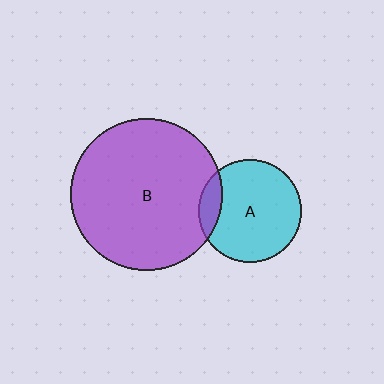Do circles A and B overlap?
Yes.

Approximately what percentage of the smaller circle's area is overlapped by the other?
Approximately 15%.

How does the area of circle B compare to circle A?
Approximately 2.2 times.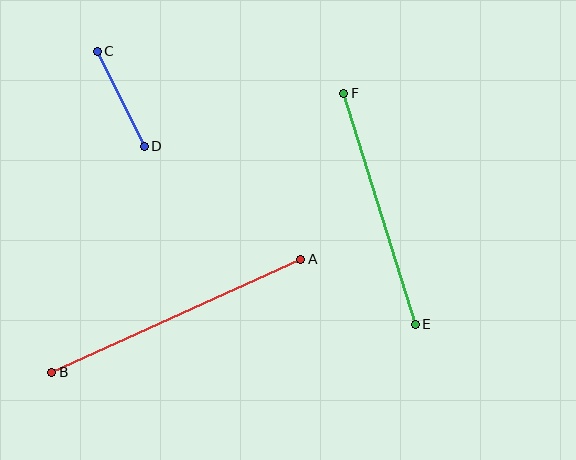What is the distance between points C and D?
The distance is approximately 106 pixels.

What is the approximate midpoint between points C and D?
The midpoint is at approximately (121, 99) pixels.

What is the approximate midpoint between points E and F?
The midpoint is at approximately (380, 209) pixels.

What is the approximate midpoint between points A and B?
The midpoint is at approximately (176, 316) pixels.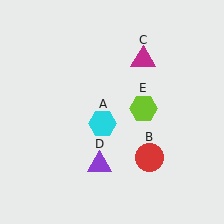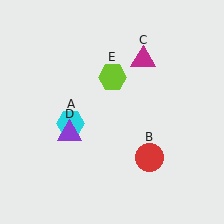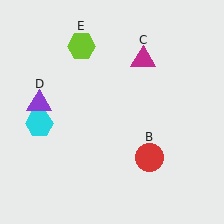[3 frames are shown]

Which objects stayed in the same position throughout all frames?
Red circle (object B) and magenta triangle (object C) remained stationary.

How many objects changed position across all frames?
3 objects changed position: cyan hexagon (object A), purple triangle (object D), lime hexagon (object E).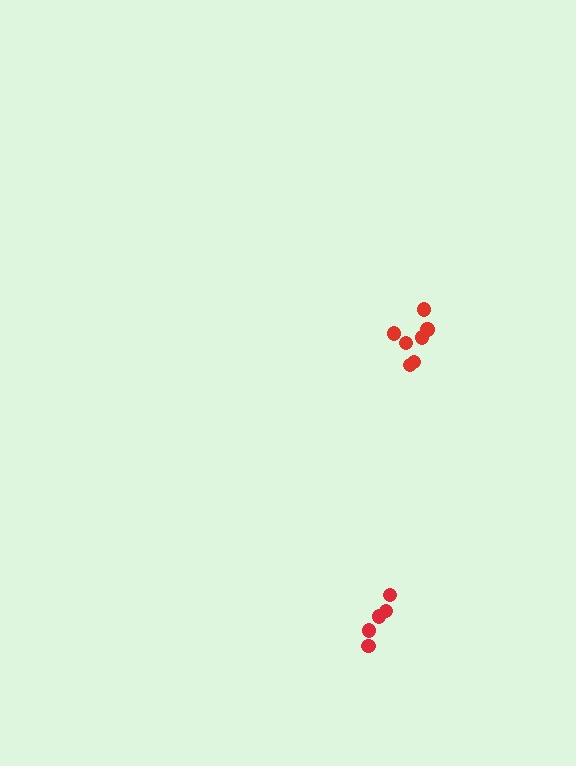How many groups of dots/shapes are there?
There are 2 groups.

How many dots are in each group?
Group 1: 7 dots, Group 2: 5 dots (12 total).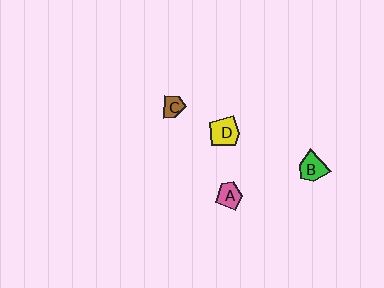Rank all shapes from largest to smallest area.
From largest to smallest: D (yellow), B (green), A (pink), C (brown).